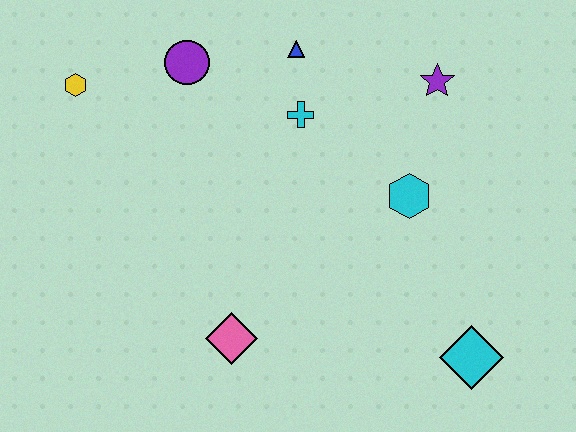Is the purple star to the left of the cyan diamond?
Yes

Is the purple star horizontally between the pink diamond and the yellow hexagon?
No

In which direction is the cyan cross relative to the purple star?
The cyan cross is to the left of the purple star.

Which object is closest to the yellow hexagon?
The purple circle is closest to the yellow hexagon.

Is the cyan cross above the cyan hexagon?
Yes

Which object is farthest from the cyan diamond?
The yellow hexagon is farthest from the cyan diamond.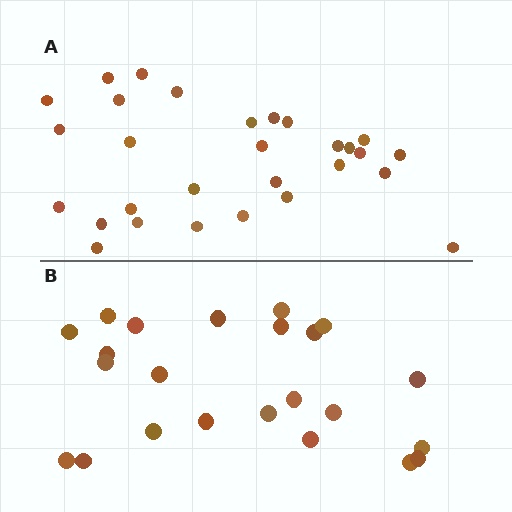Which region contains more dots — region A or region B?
Region A (the top region) has more dots.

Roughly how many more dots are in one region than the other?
Region A has about 6 more dots than region B.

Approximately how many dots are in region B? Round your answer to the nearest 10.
About 20 dots. (The exact count is 23, which rounds to 20.)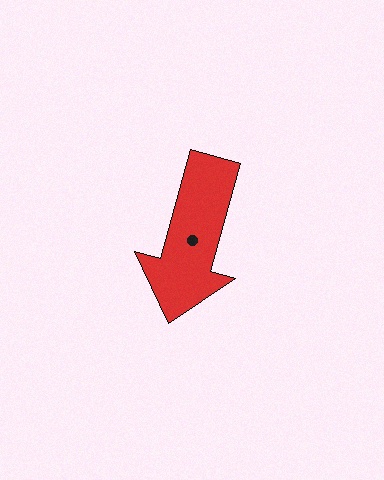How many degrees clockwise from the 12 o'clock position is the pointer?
Approximately 195 degrees.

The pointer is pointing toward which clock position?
Roughly 7 o'clock.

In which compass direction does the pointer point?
South.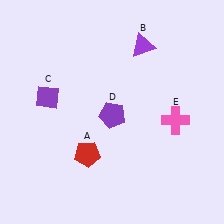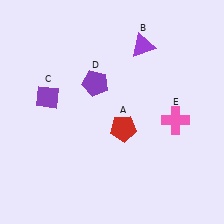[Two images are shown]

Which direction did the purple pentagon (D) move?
The purple pentagon (D) moved up.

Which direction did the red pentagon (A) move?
The red pentagon (A) moved right.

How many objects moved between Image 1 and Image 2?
2 objects moved between the two images.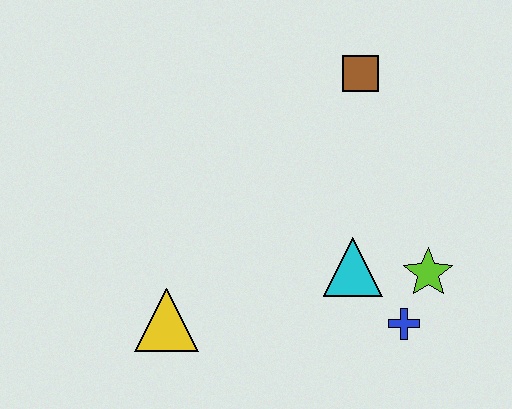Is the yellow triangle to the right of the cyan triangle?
No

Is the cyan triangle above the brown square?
No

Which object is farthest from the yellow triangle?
The brown square is farthest from the yellow triangle.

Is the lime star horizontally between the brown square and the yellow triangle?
No